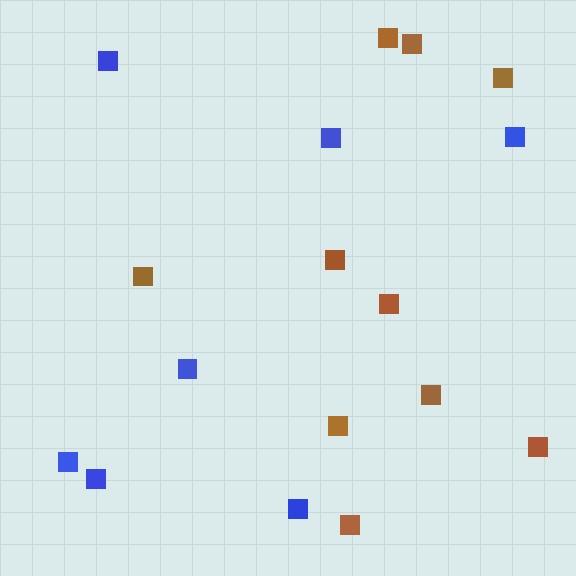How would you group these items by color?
There are 2 groups: one group of brown squares (10) and one group of blue squares (7).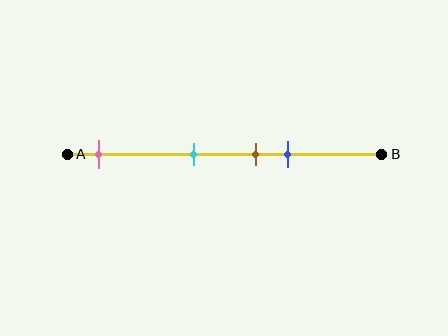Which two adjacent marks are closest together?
The brown and blue marks are the closest adjacent pair.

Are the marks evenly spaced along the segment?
No, the marks are not evenly spaced.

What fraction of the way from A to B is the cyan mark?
The cyan mark is approximately 40% (0.4) of the way from A to B.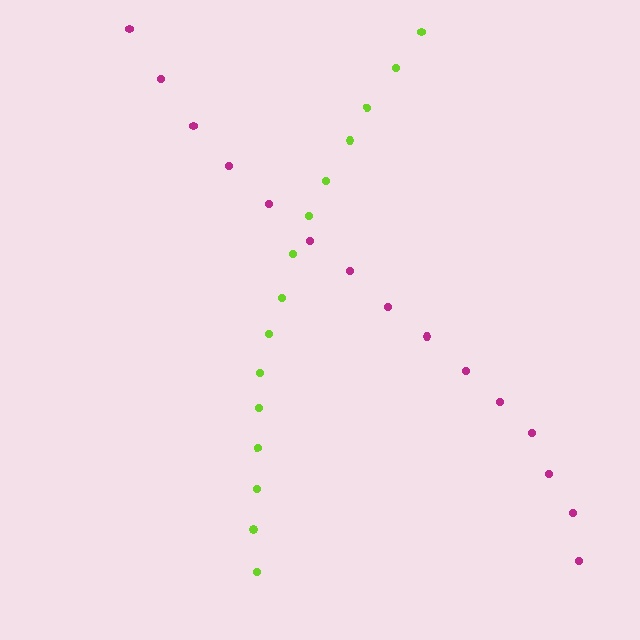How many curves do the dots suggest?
There are 2 distinct paths.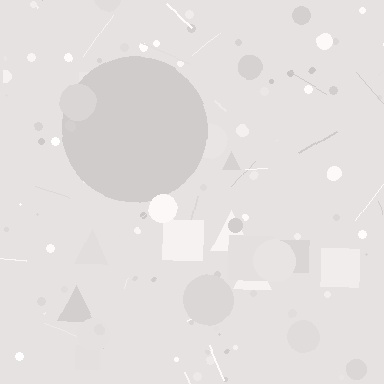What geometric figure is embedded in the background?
A circle is embedded in the background.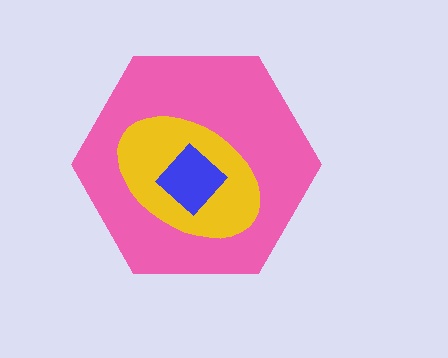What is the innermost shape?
The blue diamond.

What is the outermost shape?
The pink hexagon.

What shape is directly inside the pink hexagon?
The yellow ellipse.